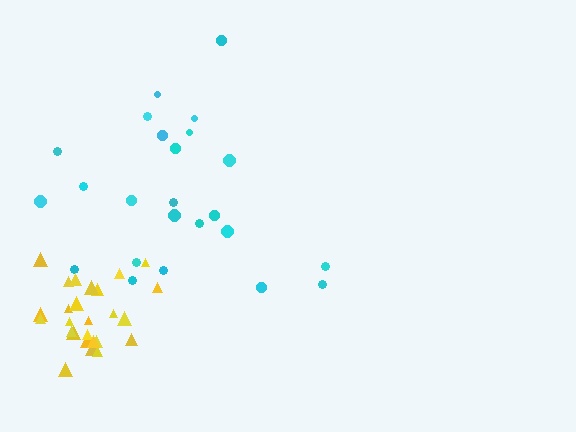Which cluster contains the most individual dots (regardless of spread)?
Yellow (26).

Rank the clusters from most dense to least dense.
yellow, cyan.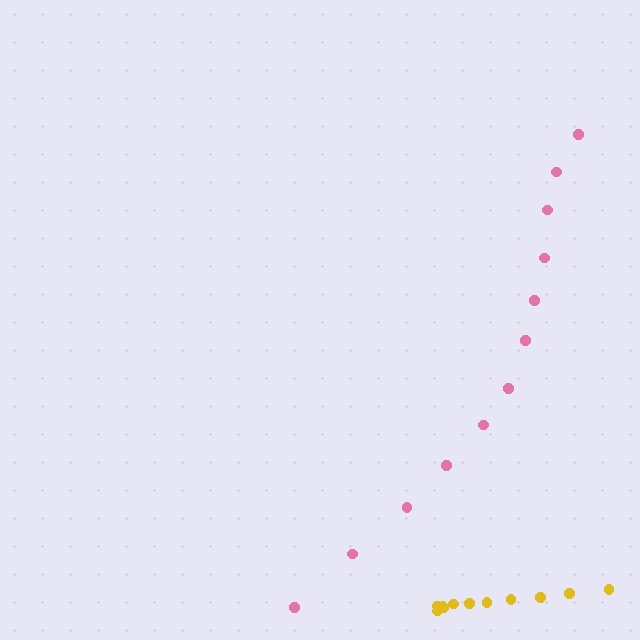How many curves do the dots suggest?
There are 2 distinct paths.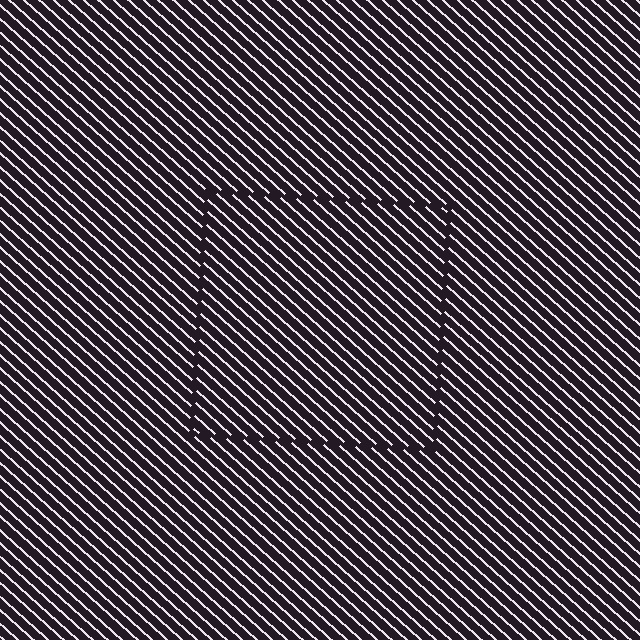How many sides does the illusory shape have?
4 sides — the line-ends trace a square.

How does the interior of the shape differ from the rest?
The interior of the shape contains the same grating, shifted by half a period — the contour is defined by the phase discontinuity where line-ends from the inner and outer gratings abut.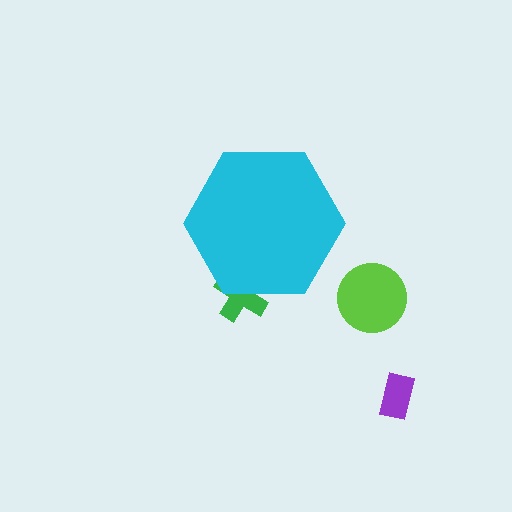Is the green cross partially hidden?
Yes, the green cross is partially hidden behind the cyan hexagon.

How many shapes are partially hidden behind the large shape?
1 shape is partially hidden.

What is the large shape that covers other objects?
A cyan hexagon.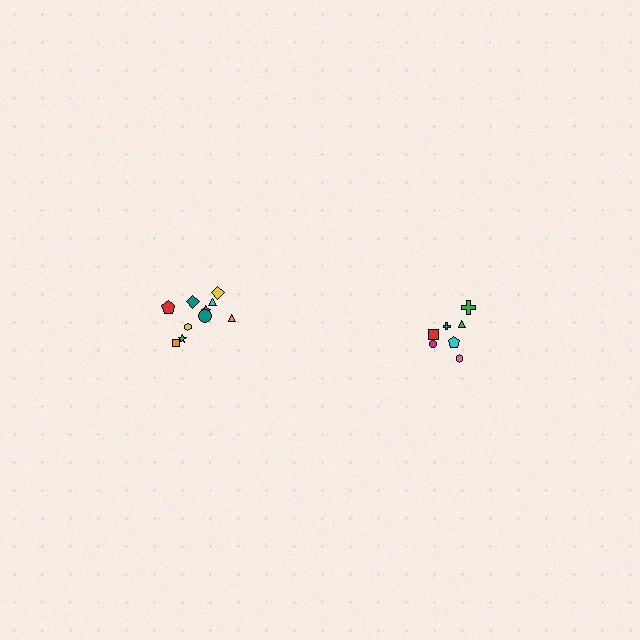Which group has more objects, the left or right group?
The left group.